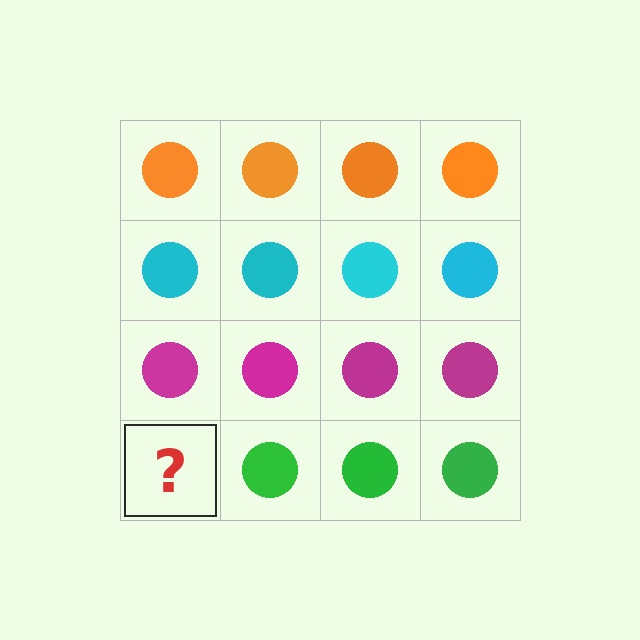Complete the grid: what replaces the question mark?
The question mark should be replaced with a green circle.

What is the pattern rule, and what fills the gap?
The rule is that each row has a consistent color. The gap should be filled with a green circle.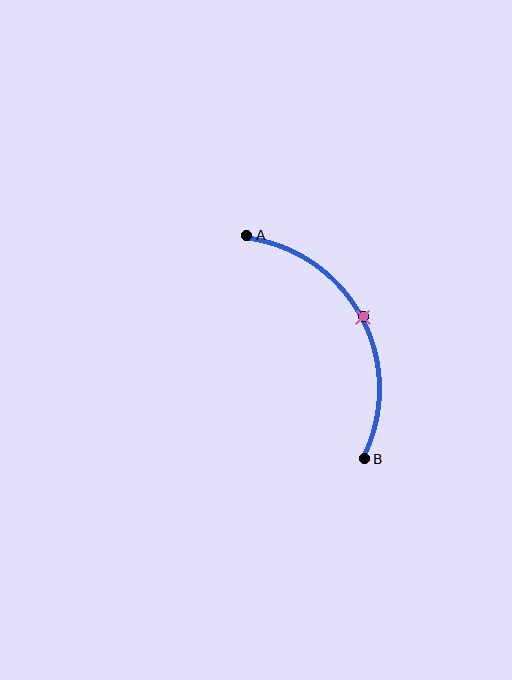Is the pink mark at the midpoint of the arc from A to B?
Yes. The pink mark lies on the arc at equal arc-length from both A and B — it is the arc midpoint.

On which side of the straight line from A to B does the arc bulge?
The arc bulges to the right of the straight line connecting A and B.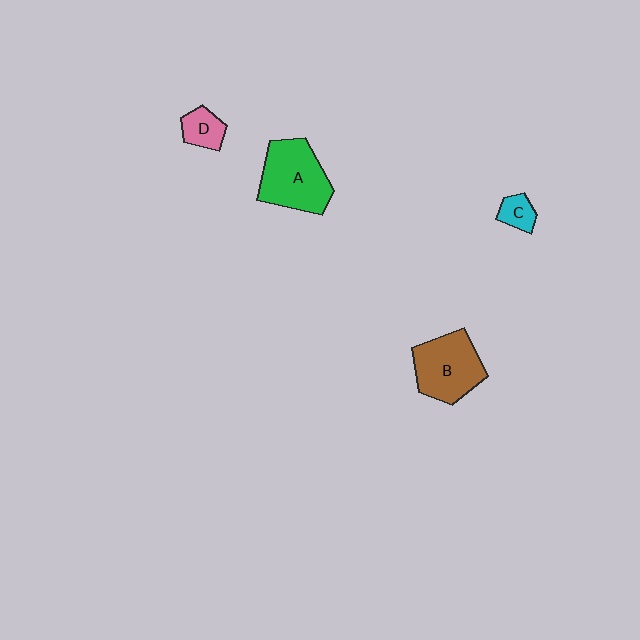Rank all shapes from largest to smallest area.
From largest to smallest: A (green), B (brown), D (pink), C (cyan).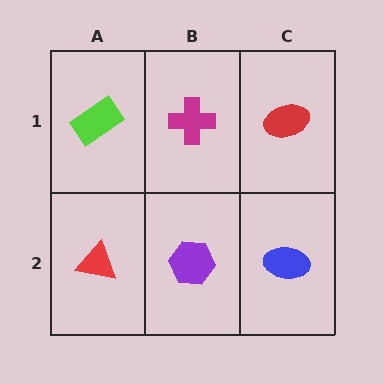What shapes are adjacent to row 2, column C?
A red ellipse (row 1, column C), a purple hexagon (row 2, column B).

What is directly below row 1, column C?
A blue ellipse.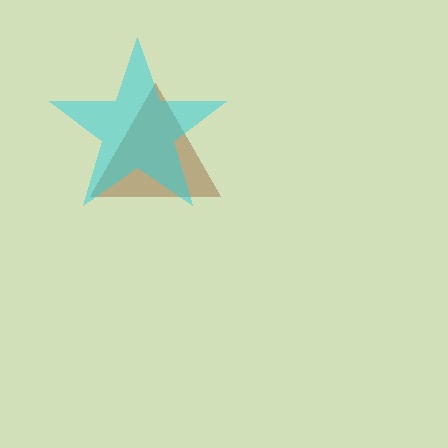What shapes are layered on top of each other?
The layered shapes are: a brown triangle, a cyan star.